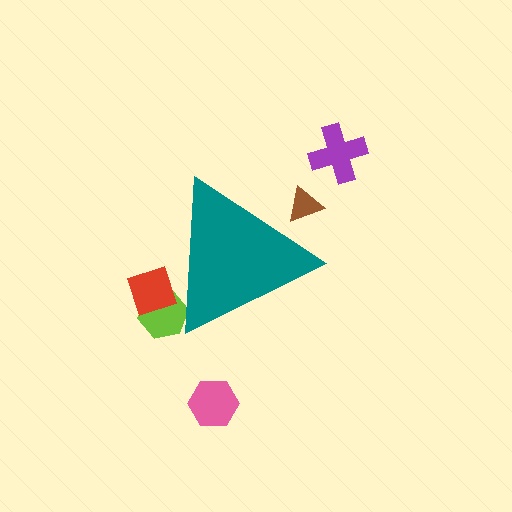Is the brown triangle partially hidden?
Yes, the brown triangle is partially hidden behind the teal triangle.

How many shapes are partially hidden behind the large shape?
3 shapes are partially hidden.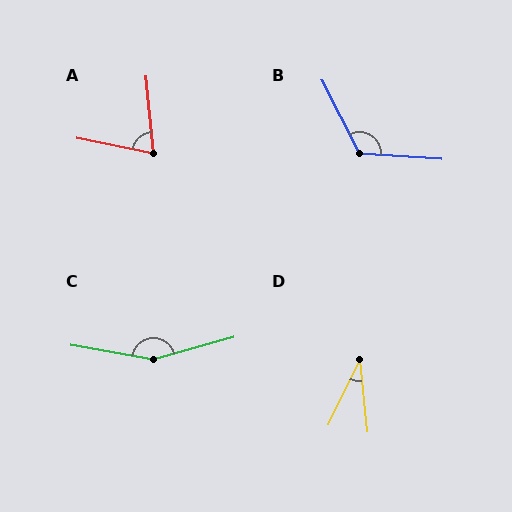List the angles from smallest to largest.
D (31°), A (73°), B (121°), C (154°).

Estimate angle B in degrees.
Approximately 121 degrees.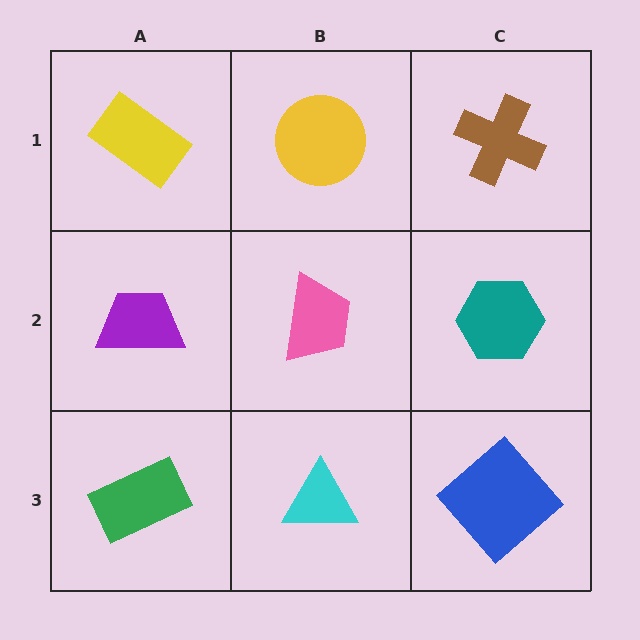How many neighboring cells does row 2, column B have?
4.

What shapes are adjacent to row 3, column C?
A teal hexagon (row 2, column C), a cyan triangle (row 3, column B).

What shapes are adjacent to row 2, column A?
A yellow rectangle (row 1, column A), a green rectangle (row 3, column A), a pink trapezoid (row 2, column B).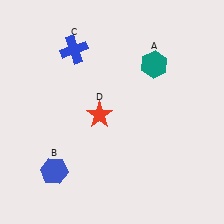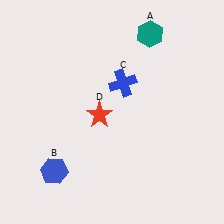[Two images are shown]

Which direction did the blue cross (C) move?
The blue cross (C) moved right.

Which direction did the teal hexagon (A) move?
The teal hexagon (A) moved up.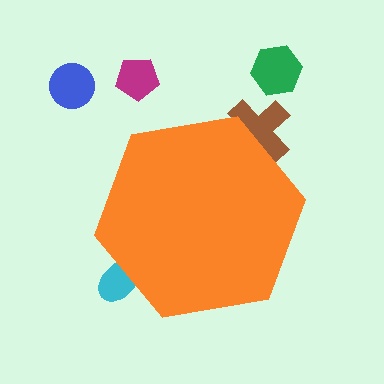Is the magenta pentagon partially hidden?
No, the magenta pentagon is fully visible.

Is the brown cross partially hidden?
Yes, the brown cross is partially hidden behind the orange hexagon.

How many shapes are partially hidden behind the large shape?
2 shapes are partially hidden.